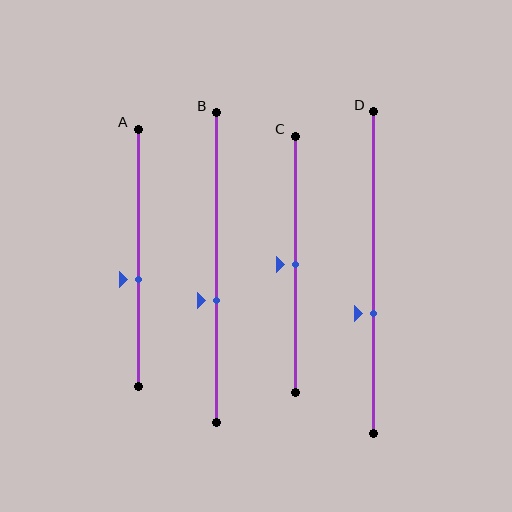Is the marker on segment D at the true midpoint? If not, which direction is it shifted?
No, the marker on segment D is shifted downward by about 13% of the segment length.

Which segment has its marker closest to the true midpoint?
Segment C has its marker closest to the true midpoint.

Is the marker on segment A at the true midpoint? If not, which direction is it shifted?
No, the marker on segment A is shifted downward by about 9% of the segment length.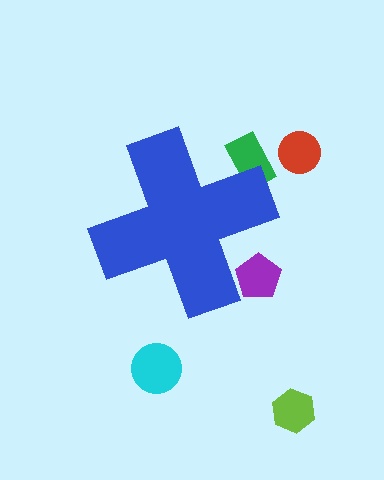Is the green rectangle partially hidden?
Yes, the green rectangle is partially hidden behind the blue cross.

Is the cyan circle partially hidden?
No, the cyan circle is fully visible.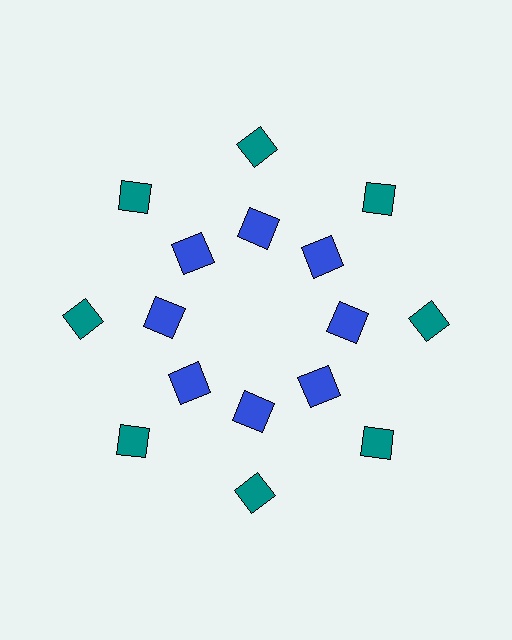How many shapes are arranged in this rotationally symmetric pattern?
There are 16 shapes, arranged in 8 groups of 2.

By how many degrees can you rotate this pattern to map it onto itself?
The pattern maps onto itself every 45 degrees of rotation.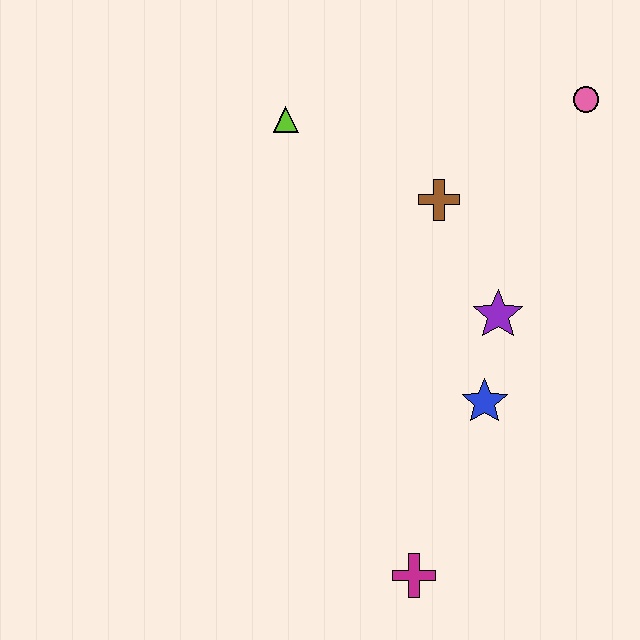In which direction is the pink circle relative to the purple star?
The pink circle is above the purple star.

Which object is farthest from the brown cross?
The magenta cross is farthest from the brown cross.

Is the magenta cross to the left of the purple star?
Yes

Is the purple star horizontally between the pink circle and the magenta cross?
Yes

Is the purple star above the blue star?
Yes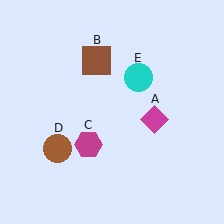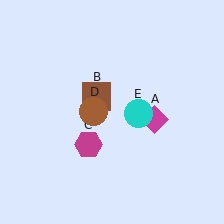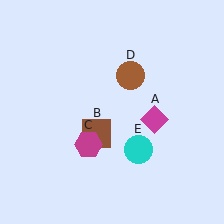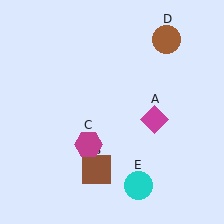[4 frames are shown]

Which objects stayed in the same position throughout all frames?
Magenta diamond (object A) and magenta hexagon (object C) remained stationary.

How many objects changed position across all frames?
3 objects changed position: brown square (object B), brown circle (object D), cyan circle (object E).